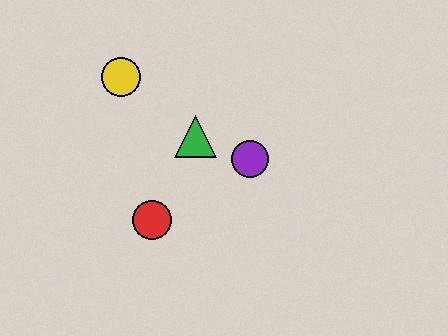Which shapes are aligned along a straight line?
The red circle, the blue circle, the purple circle are aligned along a straight line.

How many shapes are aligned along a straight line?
3 shapes (the red circle, the blue circle, the purple circle) are aligned along a straight line.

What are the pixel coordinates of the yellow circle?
The yellow circle is at (121, 77).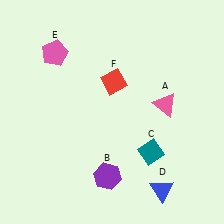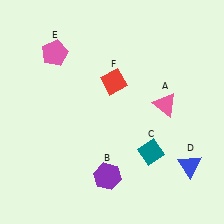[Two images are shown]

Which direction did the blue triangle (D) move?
The blue triangle (D) moved right.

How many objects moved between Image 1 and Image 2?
1 object moved between the two images.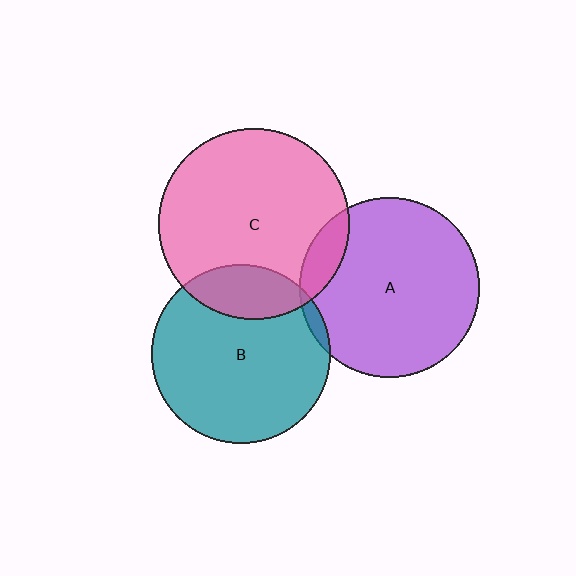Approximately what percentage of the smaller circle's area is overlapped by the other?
Approximately 20%.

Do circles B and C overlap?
Yes.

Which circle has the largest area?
Circle C (pink).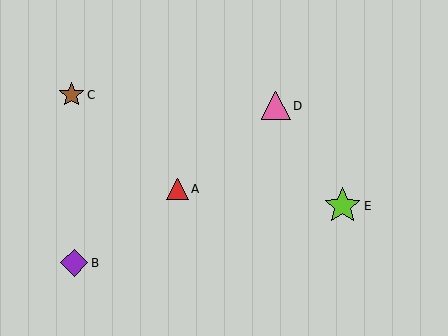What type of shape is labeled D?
Shape D is a pink triangle.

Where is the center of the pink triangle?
The center of the pink triangle is at (276, 106).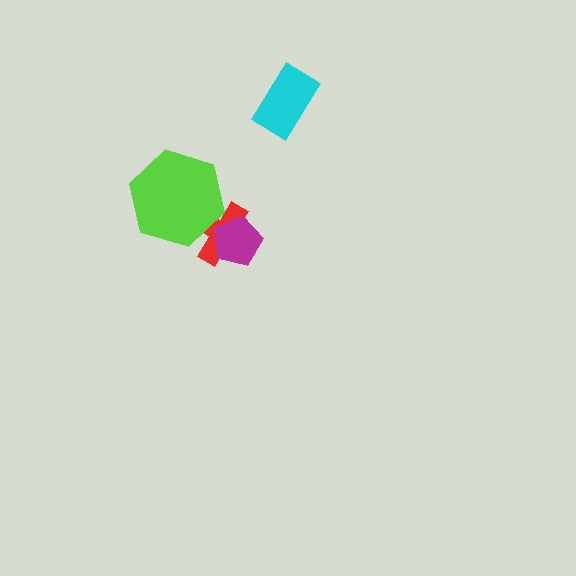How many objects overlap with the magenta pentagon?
1 object overlaps with the magenta pentagon.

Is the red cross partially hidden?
Yes, it is partially covered by another shape.